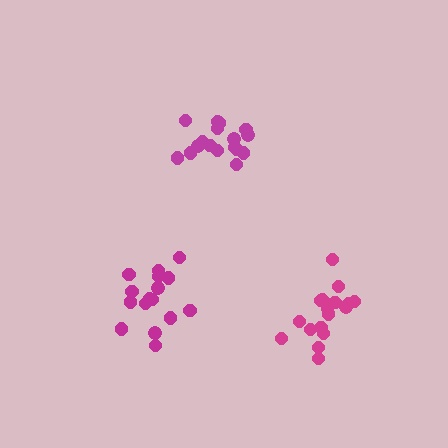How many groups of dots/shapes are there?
There are 3 groups.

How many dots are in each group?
Group 1: 16 dots, Group 2: 17 dots, Group 3: 18 dots (51 total).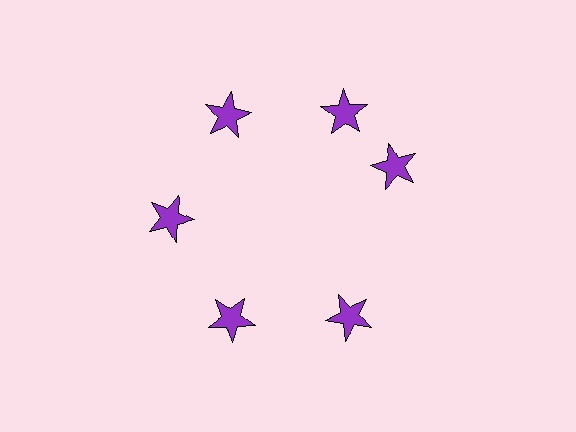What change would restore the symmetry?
The symmetry would be restored by rotating it back into even spacing with its neighbors so that all 6 stars sit at equal angles and equal distance from the center.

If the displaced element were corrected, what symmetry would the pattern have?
It would have 6-fold rotational symmetry — the pattern would map onto itself every 60 degrees.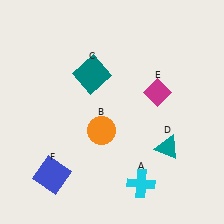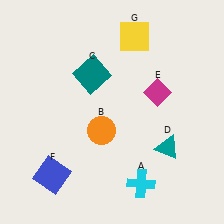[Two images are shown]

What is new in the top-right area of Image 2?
A yellow square (G) was added in the top-right area of Image 2.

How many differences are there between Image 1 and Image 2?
There is 1 difference between the two images.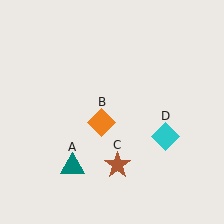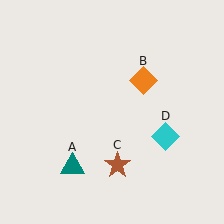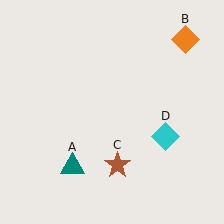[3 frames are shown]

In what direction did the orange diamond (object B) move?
The orange diamond (object B) moved up and to the right.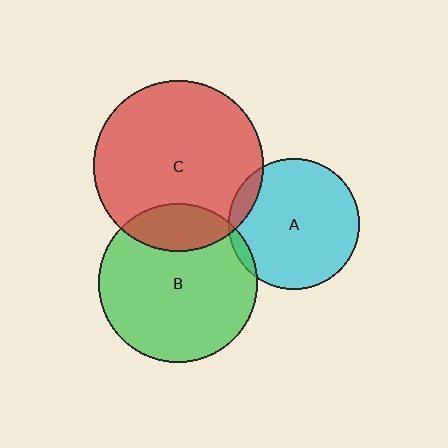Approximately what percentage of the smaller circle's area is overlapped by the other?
Approximately 10%.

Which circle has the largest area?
Circle C (red).